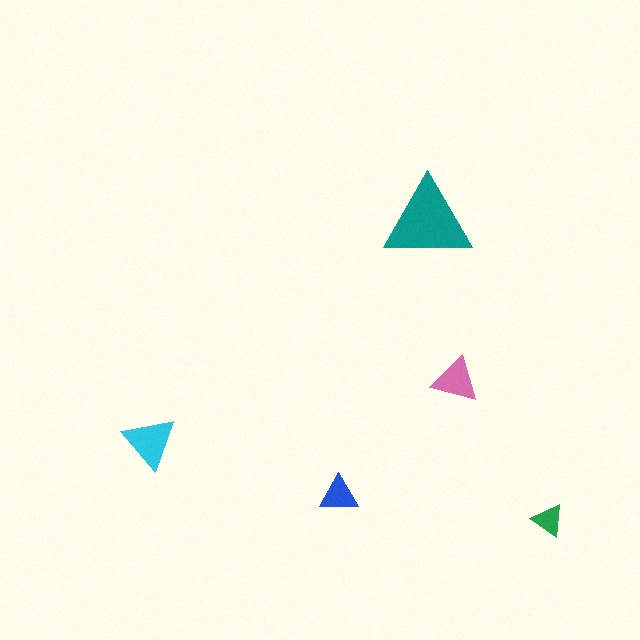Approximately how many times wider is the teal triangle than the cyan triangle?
About 1.5 times wider.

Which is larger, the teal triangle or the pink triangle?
The teal one.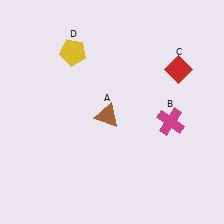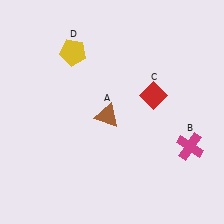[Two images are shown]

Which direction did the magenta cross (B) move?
The magenta cross (B) moved down.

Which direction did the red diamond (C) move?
The red diamond (C) moved down.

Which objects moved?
The objects that moved are: the magenta cross (B), the red diamond (C).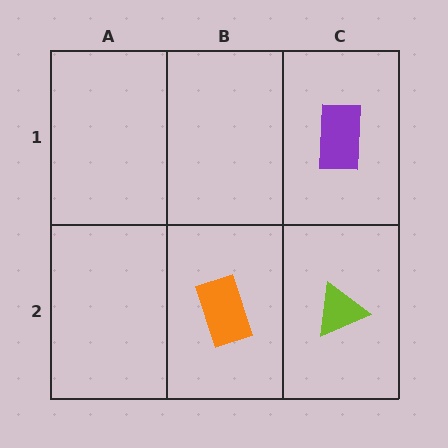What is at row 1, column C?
A purple rectangle.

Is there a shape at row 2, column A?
No, that cell is empty.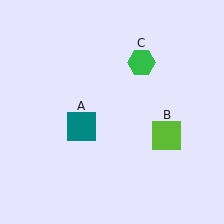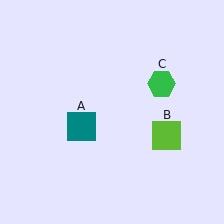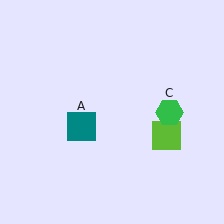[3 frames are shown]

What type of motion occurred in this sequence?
The green hexagon (object C) rotated clockwise around the center of the scene.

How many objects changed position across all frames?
1 object changed position: green hexagon (object C).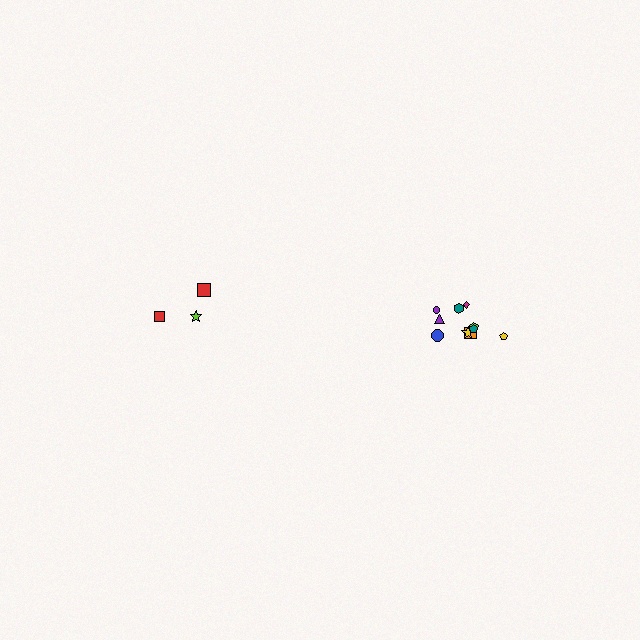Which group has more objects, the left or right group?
The right group.